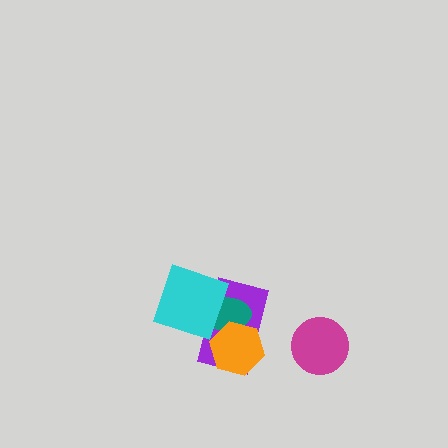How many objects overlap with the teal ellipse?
3 objects overlap with the teal ellipse.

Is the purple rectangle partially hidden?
Yes, it is partially covered by another shape.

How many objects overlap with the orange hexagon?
2 objects overlap with the orange hexagon.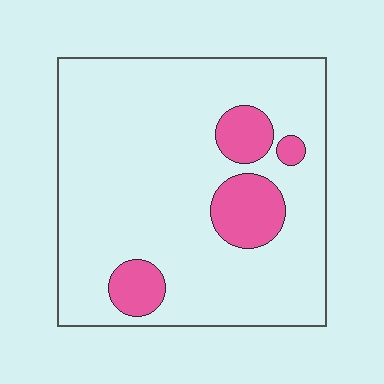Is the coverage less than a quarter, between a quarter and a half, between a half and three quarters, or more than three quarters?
Less than a quarter.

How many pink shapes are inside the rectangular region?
4.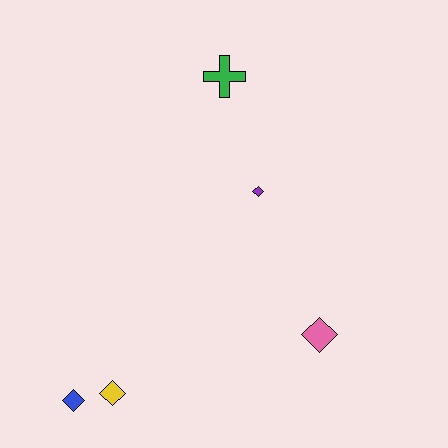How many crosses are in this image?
There is 1 cross.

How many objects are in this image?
There are 5 objects.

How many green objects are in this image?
There is 1 green object.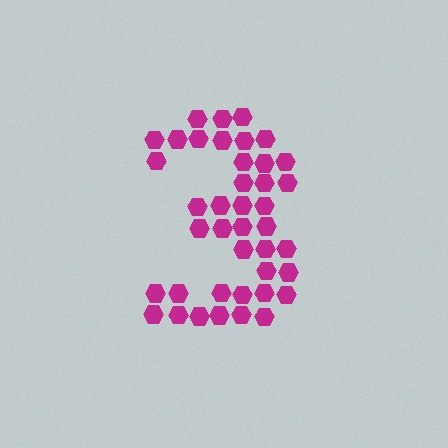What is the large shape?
The large shape is the digit 3.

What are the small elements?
The small elements are hexagons.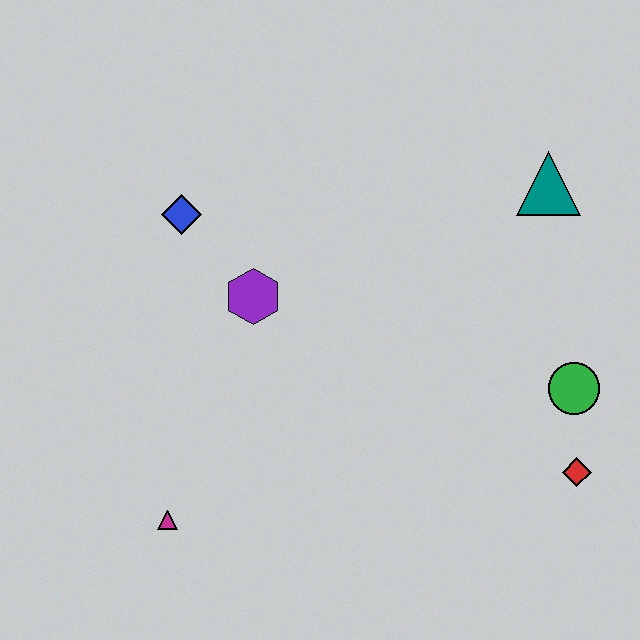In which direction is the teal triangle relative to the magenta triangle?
The teal triangle is to the right of the magenta triangle.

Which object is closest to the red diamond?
The green circle is closest to the red diamond.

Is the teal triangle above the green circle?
Yes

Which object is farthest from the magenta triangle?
The teal triangle is farthest from the magenta triangle.